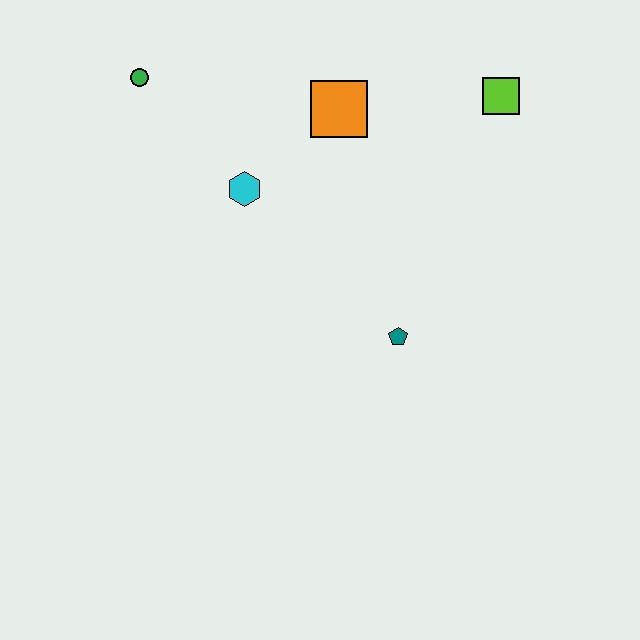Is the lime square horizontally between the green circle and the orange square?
No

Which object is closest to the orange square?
The cyan hexagon is closest to the orange square.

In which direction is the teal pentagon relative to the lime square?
The teal pentagon is below the lime square.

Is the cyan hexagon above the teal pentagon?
Yes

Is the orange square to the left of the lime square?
Yes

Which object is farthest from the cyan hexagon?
The lime square is farthest from the cyan hexagon.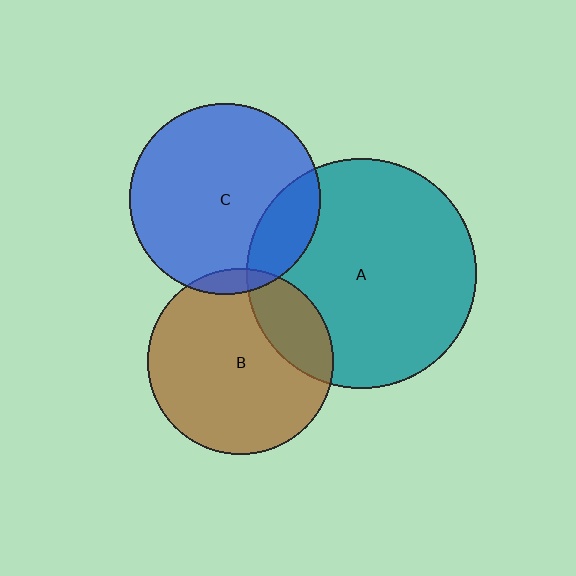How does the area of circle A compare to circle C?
Approximately 1.4 times.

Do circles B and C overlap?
Yes.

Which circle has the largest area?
Circle A (teal).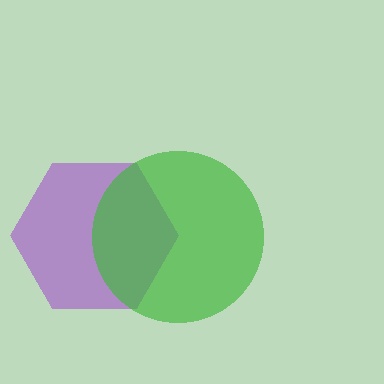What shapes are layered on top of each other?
The layered shapes are: a purple hexagon, a green circle.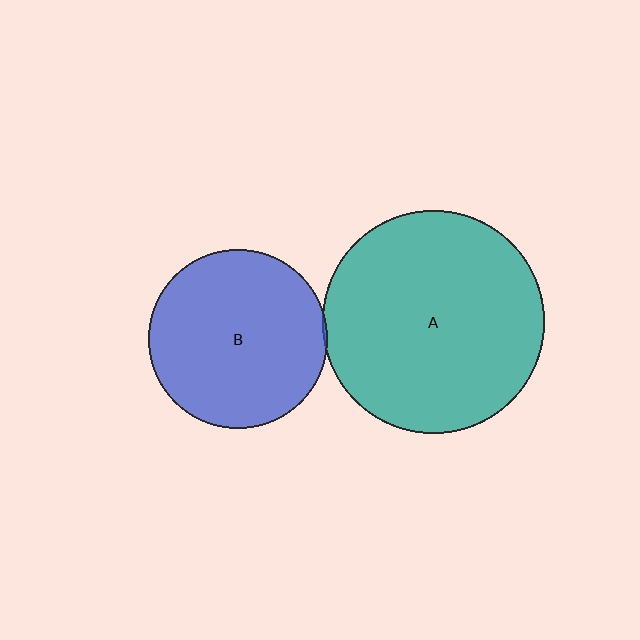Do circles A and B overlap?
Yes.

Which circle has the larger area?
Circle A (teal).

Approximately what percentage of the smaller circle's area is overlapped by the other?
Approximately 5%.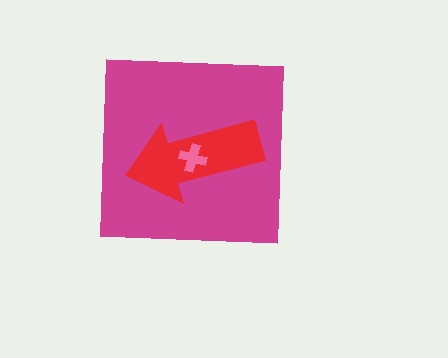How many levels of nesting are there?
3.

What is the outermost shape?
The magenta square.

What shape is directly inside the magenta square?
The red arrow.